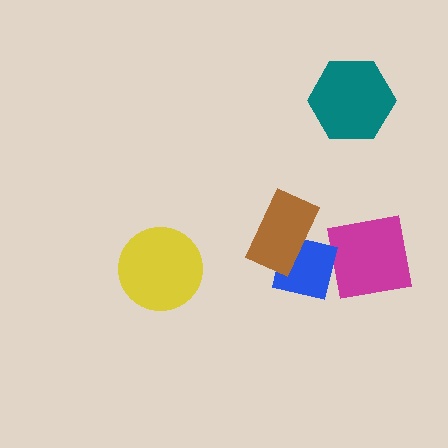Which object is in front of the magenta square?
The blue square is in front of the magenta square.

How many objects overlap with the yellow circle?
0 objects overlap with the yellow circle.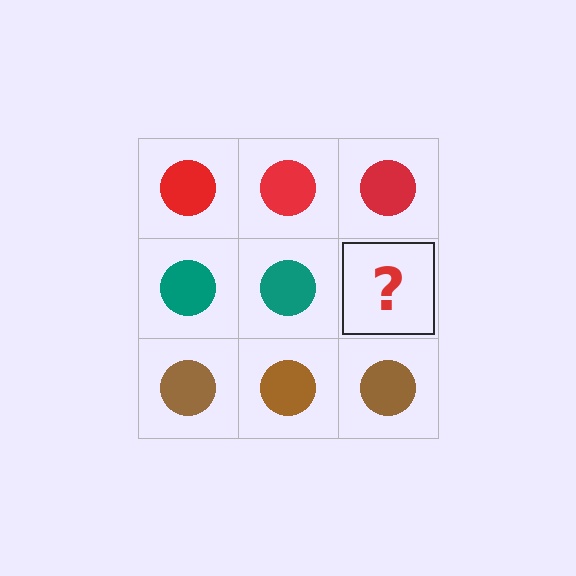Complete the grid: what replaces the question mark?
The question mark should be replaced with a teal circle.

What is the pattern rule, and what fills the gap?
The rule is that each row has a consistent color. The gap should be filled with a teal circle.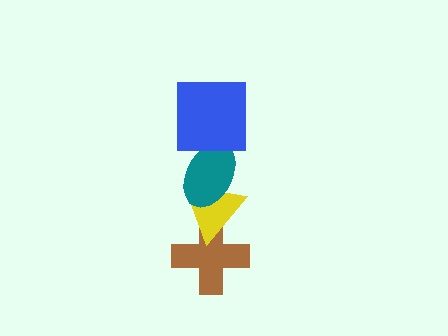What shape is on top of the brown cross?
The yellow triangle is on top of the brown cross.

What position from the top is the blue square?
The blue square is 1st from the top.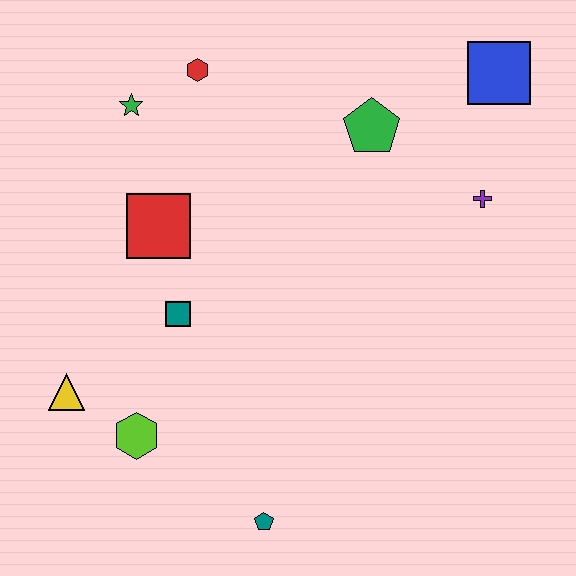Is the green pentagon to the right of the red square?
Yes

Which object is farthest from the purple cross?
The yellow triangle is farthest from the purple cross.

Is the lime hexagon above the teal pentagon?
Yes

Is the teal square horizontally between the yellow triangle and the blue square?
Yes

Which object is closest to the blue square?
The purple cross is closest to the blue square.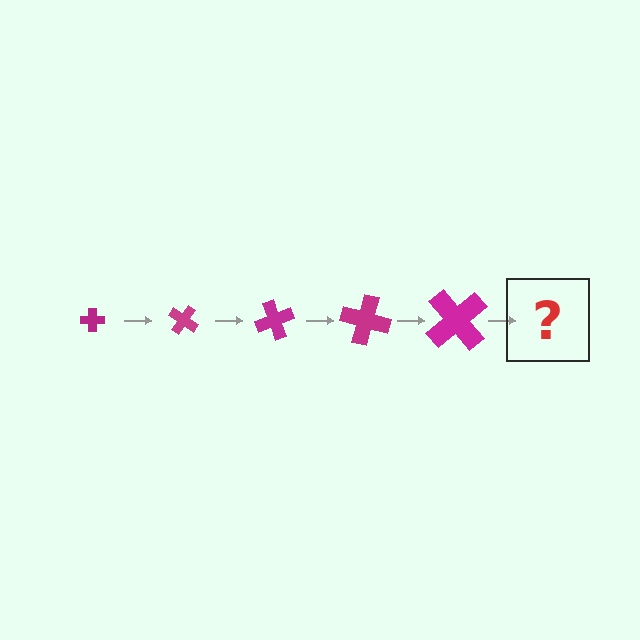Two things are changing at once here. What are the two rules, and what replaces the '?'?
The two rules are that the cross grows larger each step and it rotates 35 degrees each step. The '?' should be a cross, larger than the previous one and rotated 175 degrees from the start.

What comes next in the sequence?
The next element should be a cross, larger than the previous one and rotated 175 degrees from the start.